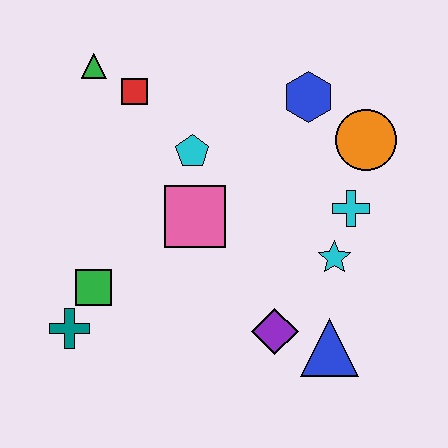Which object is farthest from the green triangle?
The blue triangle is farthest from the green triangle.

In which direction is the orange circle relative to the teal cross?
The orange circle is to the right of the teal cross.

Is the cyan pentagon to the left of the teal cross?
No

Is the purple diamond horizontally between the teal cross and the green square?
No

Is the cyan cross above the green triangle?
No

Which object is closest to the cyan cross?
The cyan star is closest to the cyan cross.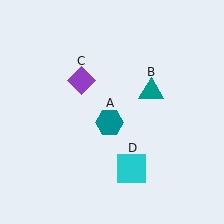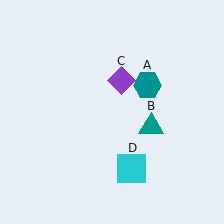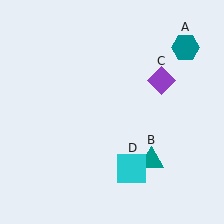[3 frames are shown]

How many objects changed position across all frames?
3 objects changed position: teal hexagon (object A), teal triangle (object B), purple diamond (object C).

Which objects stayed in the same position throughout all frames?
Cyan square (object D) remained stationary.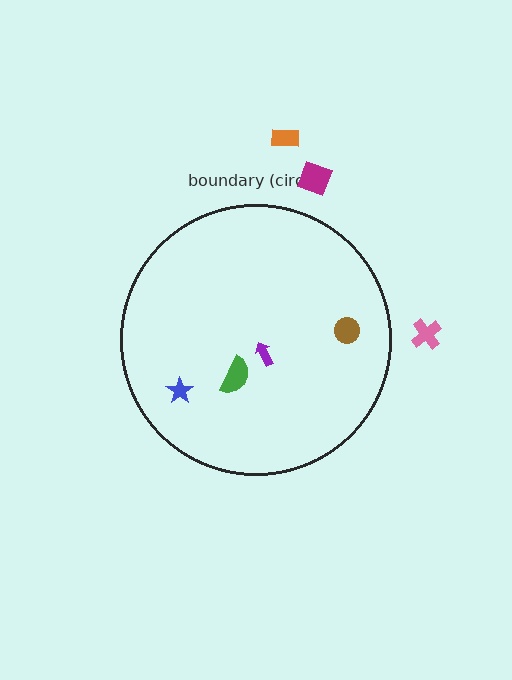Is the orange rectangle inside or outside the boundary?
Outside.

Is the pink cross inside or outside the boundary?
Outside.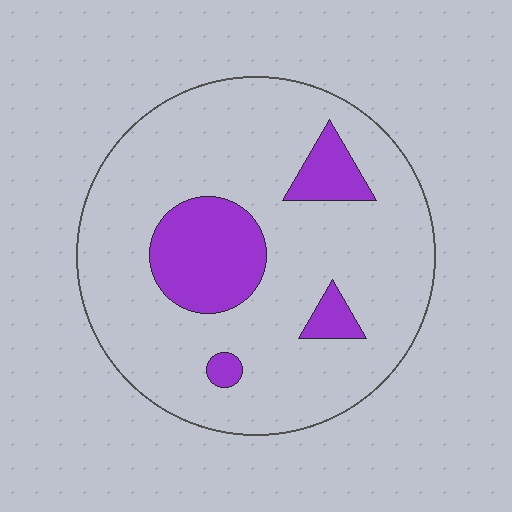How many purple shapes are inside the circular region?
4.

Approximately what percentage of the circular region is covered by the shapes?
Approximately 20%.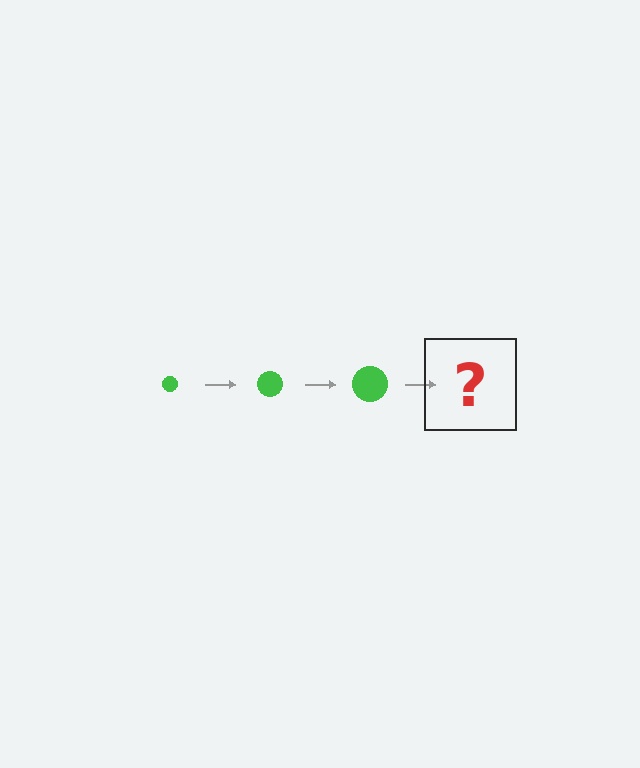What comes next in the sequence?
The next element should be a green circle, larger than the previous one.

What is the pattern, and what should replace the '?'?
The pattern is that the circle gets progressively larger each step. The '?' should be a green circle, larger than the previous one.